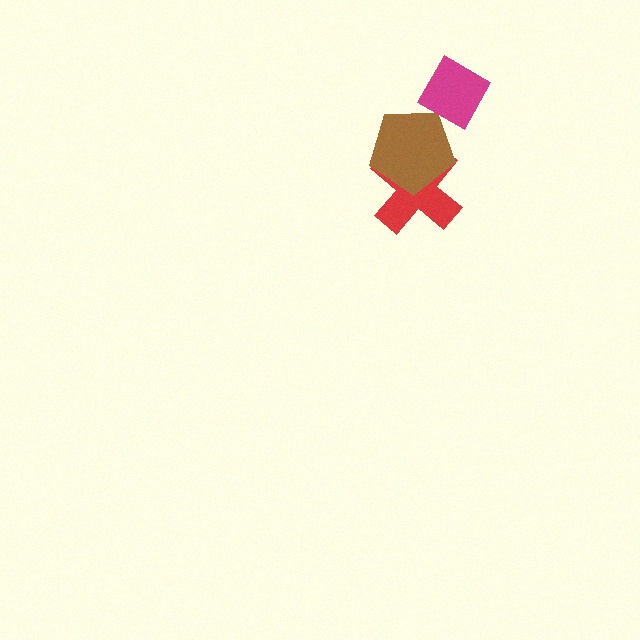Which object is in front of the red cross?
The brown pentagon is in front of the red cross.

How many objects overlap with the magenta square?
0 objects overlap with the magenta square.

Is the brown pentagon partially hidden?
No, no other shape covers it.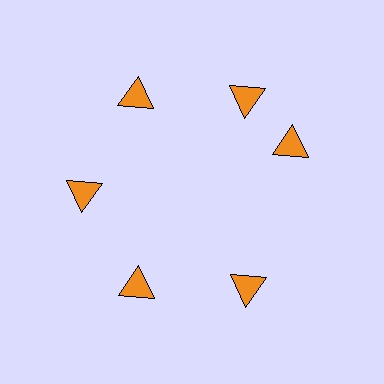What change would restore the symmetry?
The symmetry would be restored by rotating it back into even spacing with its neighbors so that all 6 triangles sit at equal angles and equal distance from the center.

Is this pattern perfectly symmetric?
No. The 6 orange triangles are arranged in a ring, but one element near the 3 o'clock position is rotated out of alignment along the ring, breaking the 6-fold rotational symmetry.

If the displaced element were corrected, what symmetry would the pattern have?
It would have 6-fold rotational symmetry — the pattern would map onto itself every 60 degrees.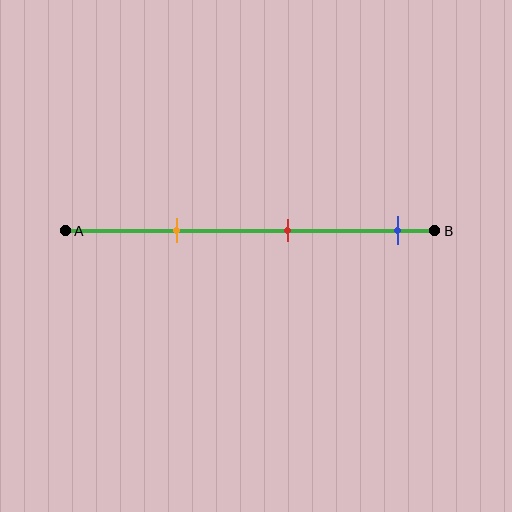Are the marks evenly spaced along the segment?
Yes, the marks are approximately evenly spaced.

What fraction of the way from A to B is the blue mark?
The blue mark is approximately 90% (0.9) of the way from A to B.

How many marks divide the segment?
There are 3 marks dividing the segment.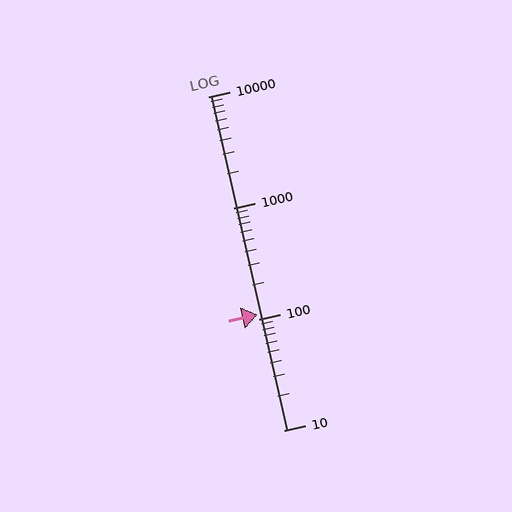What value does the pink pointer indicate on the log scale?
The pointer indicates approximately 110.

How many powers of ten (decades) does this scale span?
The scale spans 3 decades, from 10 to 10000.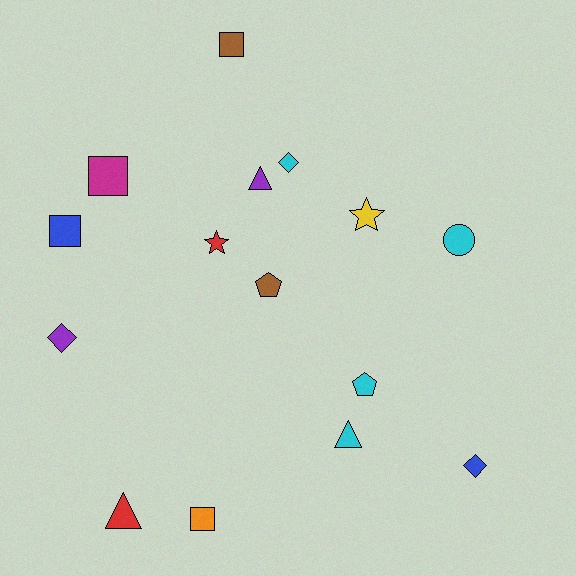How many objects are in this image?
There are 15 objects.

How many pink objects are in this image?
There are no pink objects.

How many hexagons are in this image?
There are no hexagons.